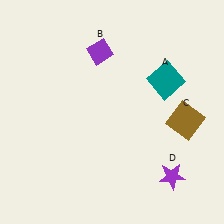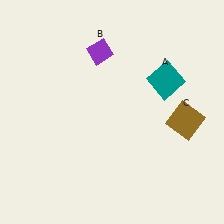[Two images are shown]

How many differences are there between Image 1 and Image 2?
There is 1 difference between the two images.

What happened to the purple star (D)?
The purple star (D) was removed in Image 2. It was in the bottom-right area of Image 1.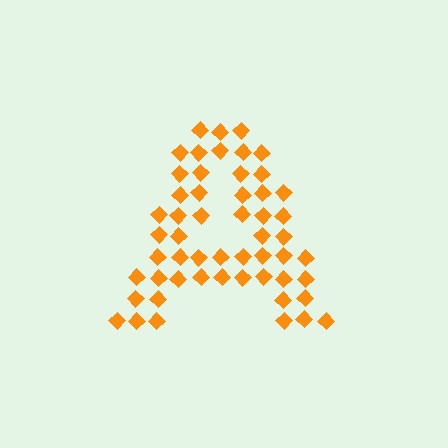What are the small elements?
The small elements are diamonds.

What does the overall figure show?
The overall figure shows the letter A.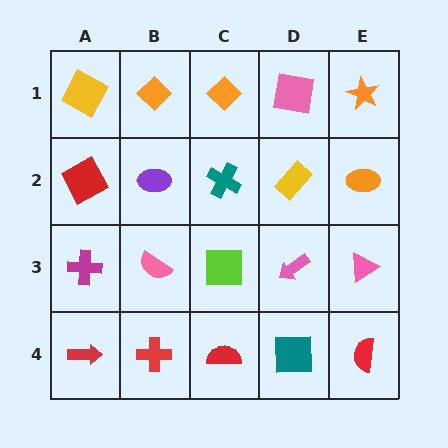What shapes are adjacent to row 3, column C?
A teal cross (row 2, column C), a red semicircle (row 4, column C), a pink semicircle (row 3, column B), a pink arrow (row 3, column D).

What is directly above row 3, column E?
An orange ellipse.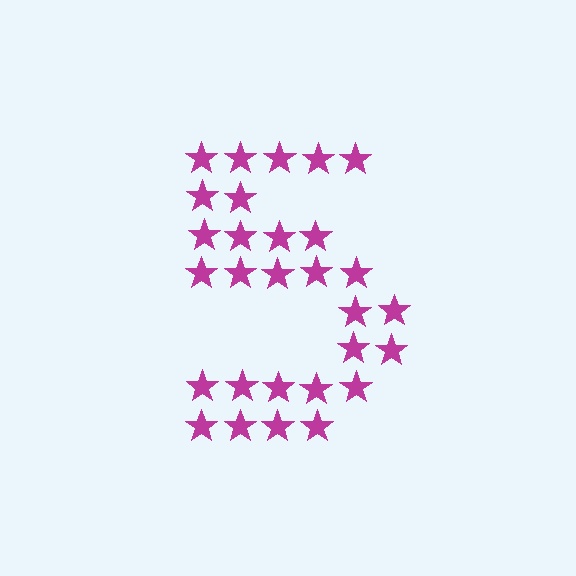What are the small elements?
The small elements are stars.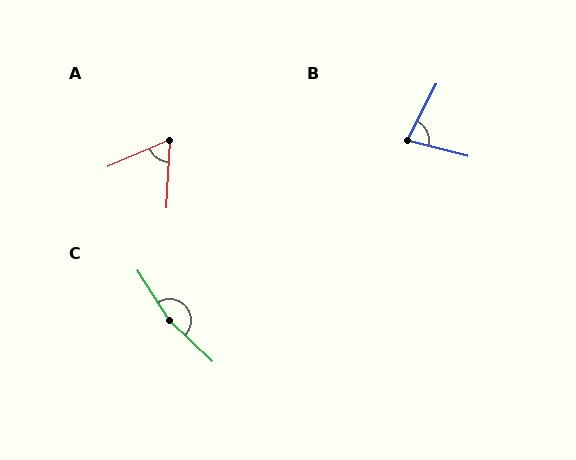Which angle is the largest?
C, at approximately 166 degrees.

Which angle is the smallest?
A, at approximately 64 degrees.